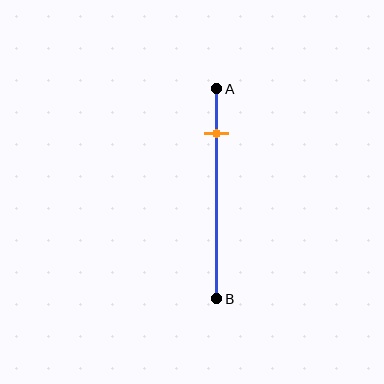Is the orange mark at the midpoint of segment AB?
No, the mark is at about 20% from A, not at the 50% midpoint.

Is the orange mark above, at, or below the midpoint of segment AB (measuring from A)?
The orange mark is above the midpoint of segment AB.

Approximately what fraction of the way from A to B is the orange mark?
The orange mark is approximately 20% of the way from A to B.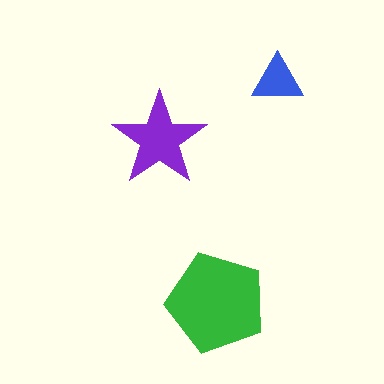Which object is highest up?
The blue triangle is topmost.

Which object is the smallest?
The blue triangle.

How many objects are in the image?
There are 3 objects in the image.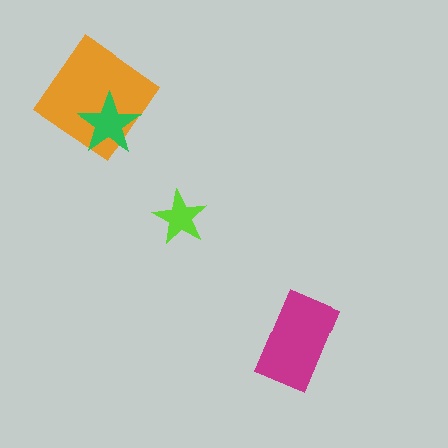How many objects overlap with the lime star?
0 objects overlap with the lime star.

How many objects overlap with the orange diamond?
1 object overlaps with the orange diamond.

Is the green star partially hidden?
No, no other shape covers it.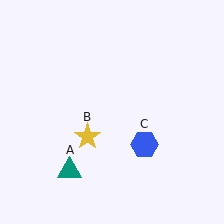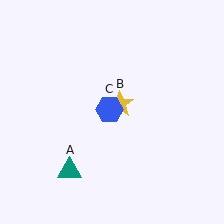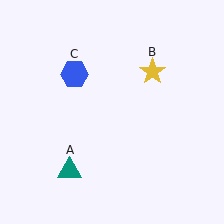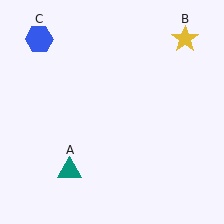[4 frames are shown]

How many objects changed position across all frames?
2 objects changed position: yellow star (object B), blue hexagon (object C).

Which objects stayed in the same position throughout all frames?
Teal triangle (object A) remained stationary.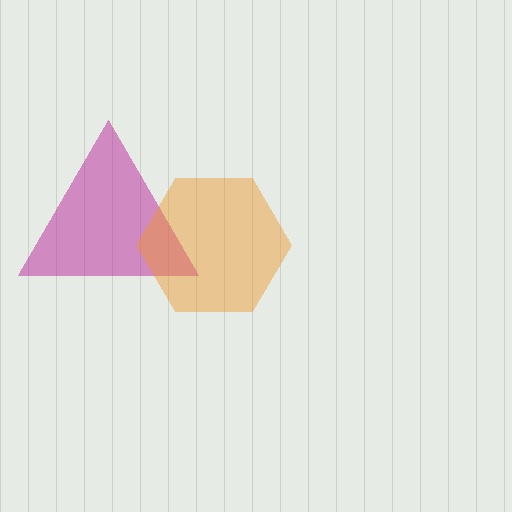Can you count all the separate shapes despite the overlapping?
Yes, there are 2 separate shapes.